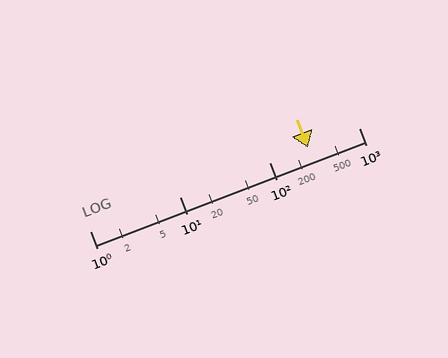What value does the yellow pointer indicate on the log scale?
The pointer indicates approximately 270.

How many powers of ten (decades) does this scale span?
The scale spans 3 decades, from 1 to 1000.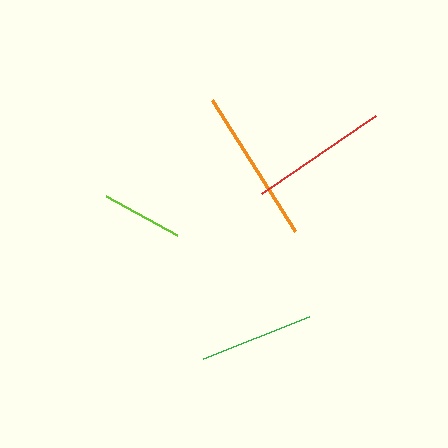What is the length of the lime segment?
The lime segment is approximately 81 pixels long.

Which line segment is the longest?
The orange line is the longest at approximately 155 pixels.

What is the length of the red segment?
The red segment is approximately 138 pixels long.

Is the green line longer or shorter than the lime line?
The green line is longer than the lime line.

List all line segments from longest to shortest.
From longest to shortest: orange, red, green, lime.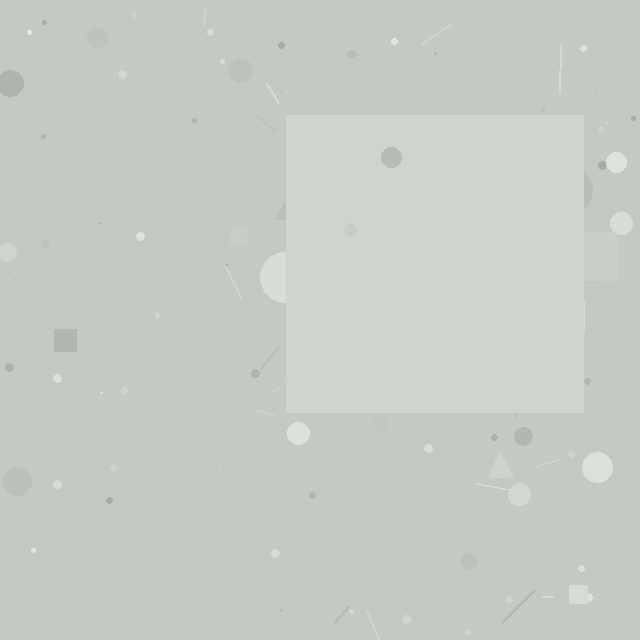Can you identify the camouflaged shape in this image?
The camouflaged shape is a square.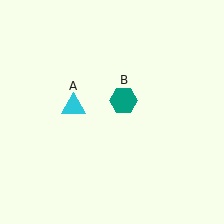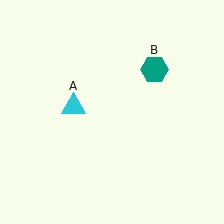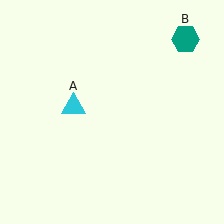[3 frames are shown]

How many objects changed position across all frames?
1 object changed position: teal hexagon (object B).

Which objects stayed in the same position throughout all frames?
Cyan triangle (object A) remained stationary.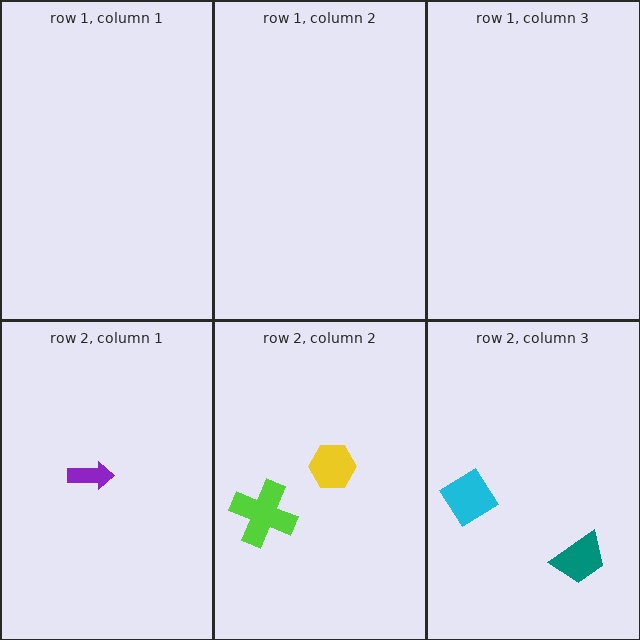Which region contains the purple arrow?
The row 2, column 1 region.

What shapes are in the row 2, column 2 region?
The lime cross, the yellow hexagon.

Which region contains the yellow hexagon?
The row 2, column 2 region.